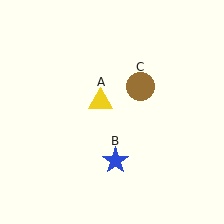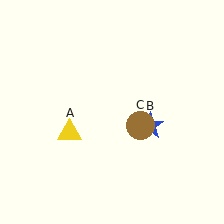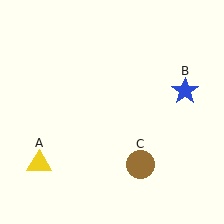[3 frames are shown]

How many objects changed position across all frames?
3 objects changed position: yellow triangle (object A), blue star (object B), brown circle (object C).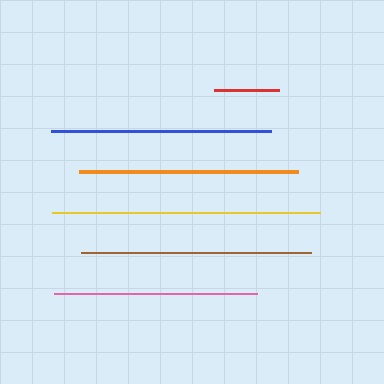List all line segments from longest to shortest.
From longest to shortest: yellow, brown, blue, orange, pink, red.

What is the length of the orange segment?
The orange segment is approximately 219 pixels long.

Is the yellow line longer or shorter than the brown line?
The yellow line is longer than the brown line.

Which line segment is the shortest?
The red line is the shortest at approximately 65 pixels.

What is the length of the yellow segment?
The yellow segment is approximately 268 pixels long.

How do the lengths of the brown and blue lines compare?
The brown and blue lines are approximately the same length.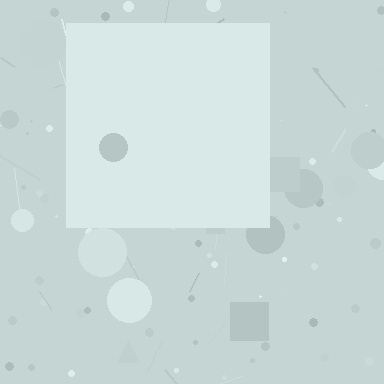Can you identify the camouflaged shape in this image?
The camouflaged shape is a square.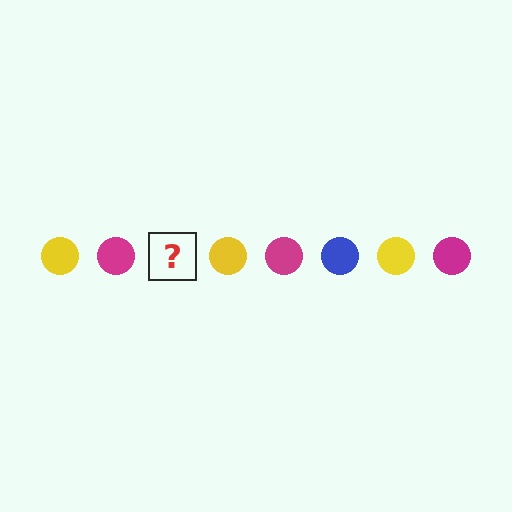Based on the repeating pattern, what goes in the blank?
The blank should be a blue circle.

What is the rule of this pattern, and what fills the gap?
The rule is that the pattern cycles through yellow, magenta, blue circles. The gap should be filled with a blue circle.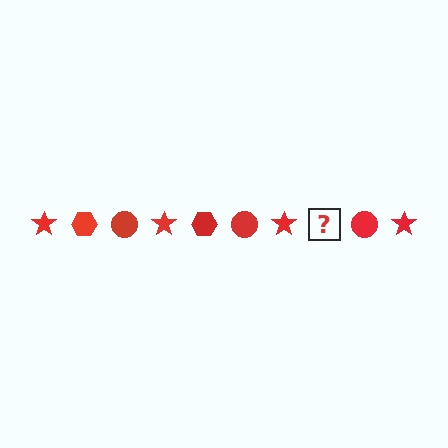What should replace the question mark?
The question mark should be replaced with a red hexagon.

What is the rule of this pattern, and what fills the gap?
The rule is that the pattern cycles through star, hexagon, circle shapes in red. The gap should be filled with a red hexagon.